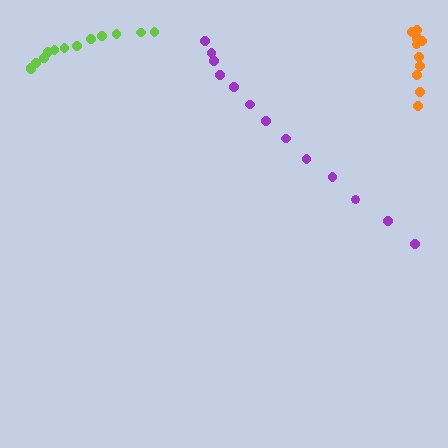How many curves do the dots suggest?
There are 3 distinct paths.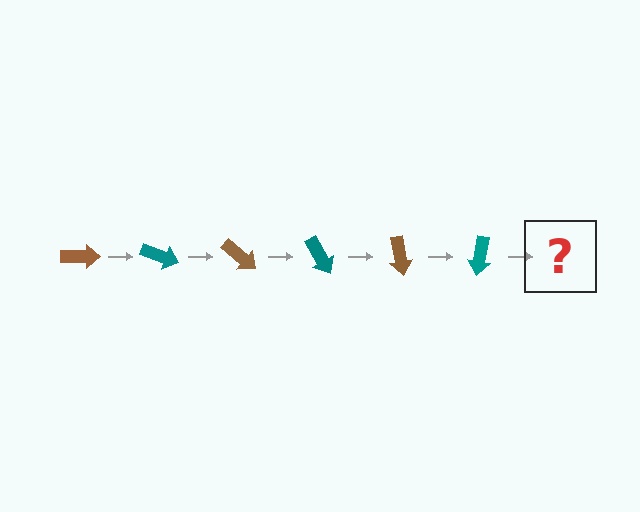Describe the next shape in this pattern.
It should be a brown arrow, rotated 120 degrees from the start.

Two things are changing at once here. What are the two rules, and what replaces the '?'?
The two rules are that it rotates 20 degrees each step and the color cycles through brown and teal. The '?' should be a brown arrow, rotated 120 degrees from the start.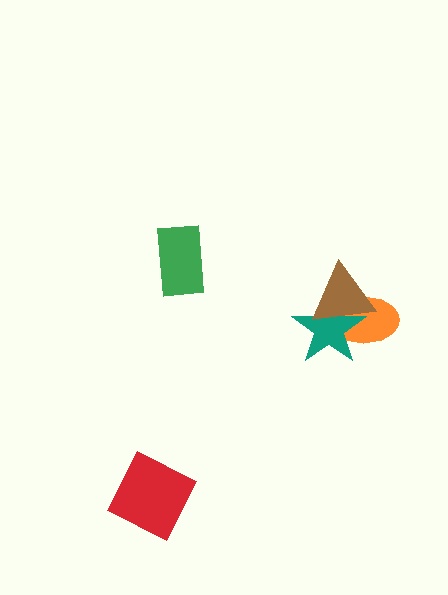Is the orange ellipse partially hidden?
Yes, it is partially covered by another shape.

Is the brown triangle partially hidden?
No, no other shape covers it.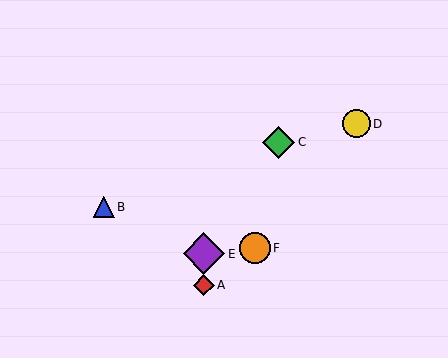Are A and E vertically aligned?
Yes, both are at x≈204.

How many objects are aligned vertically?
2 objects (A, E) are aligned vertically.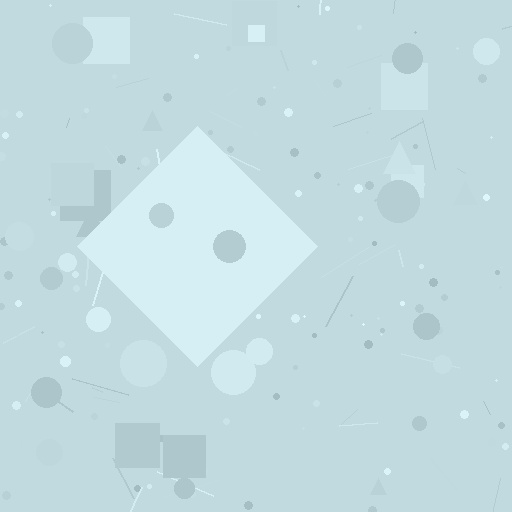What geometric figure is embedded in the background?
A diamond is embedded in the background.